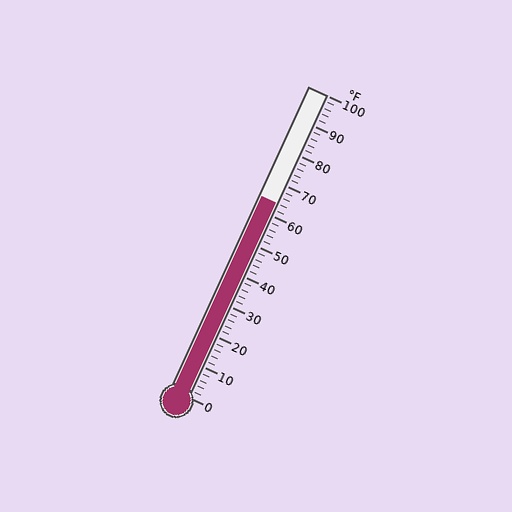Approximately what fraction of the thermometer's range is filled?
The thermometer is filled to approximately 65% of its range.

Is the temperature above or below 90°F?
The temperature is below 90°F.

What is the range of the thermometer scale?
The thermometer scale ranges from 0°F to 100°F.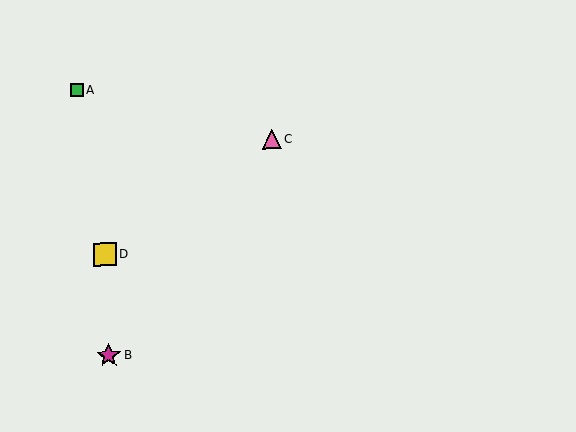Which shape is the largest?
The magenta star (labeled B) is the largest.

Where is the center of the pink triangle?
The center of the pink triangle is at (272, 140).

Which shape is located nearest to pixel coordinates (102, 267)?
The yellow square (labeled D) at (105, 254) is nearest to that location.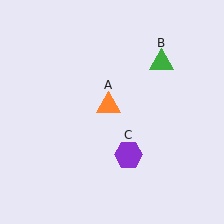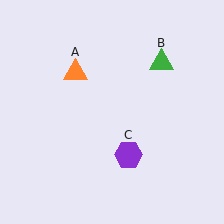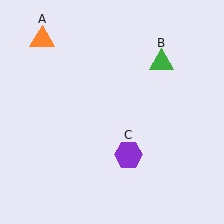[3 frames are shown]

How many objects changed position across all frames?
1 object changed position: orange triangle (object A).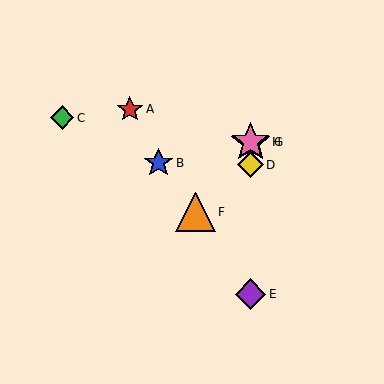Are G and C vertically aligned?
No, G is at x≈251 and C is at x≈62.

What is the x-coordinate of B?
Object B is at x≈159.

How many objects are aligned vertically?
4 objects (D, E, G, H) are aligned vertically.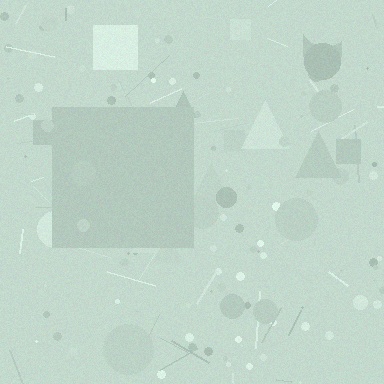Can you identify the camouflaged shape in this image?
The camouflaged shape is a square.